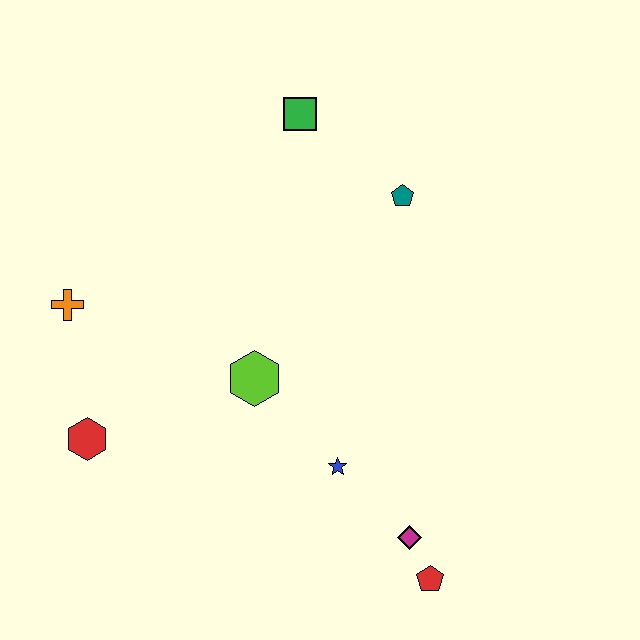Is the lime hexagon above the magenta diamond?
Yes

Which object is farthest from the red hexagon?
The teal pentagon is farthest from the red hexagon.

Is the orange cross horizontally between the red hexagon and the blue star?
No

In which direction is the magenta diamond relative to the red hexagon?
The magenta diamond is to the right of the red hexagon.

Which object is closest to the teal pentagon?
The green square is closest to the teal pentagon.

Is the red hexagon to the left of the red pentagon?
Yes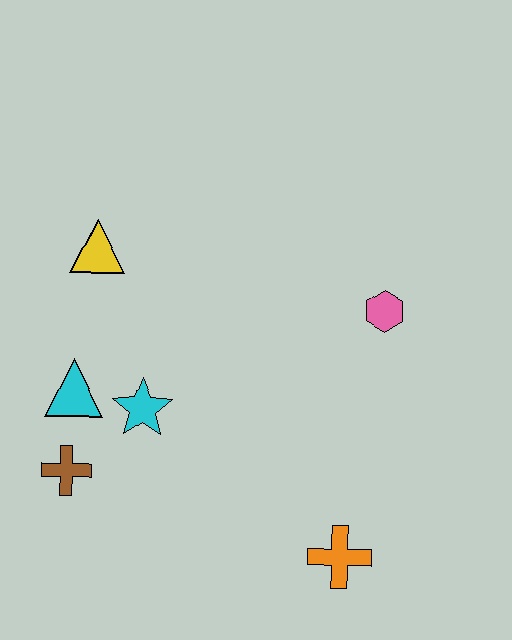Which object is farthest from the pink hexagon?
The brown cross is farthest from the pink hexagon.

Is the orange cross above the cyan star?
No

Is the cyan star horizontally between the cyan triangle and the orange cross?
Yes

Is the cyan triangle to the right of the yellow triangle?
No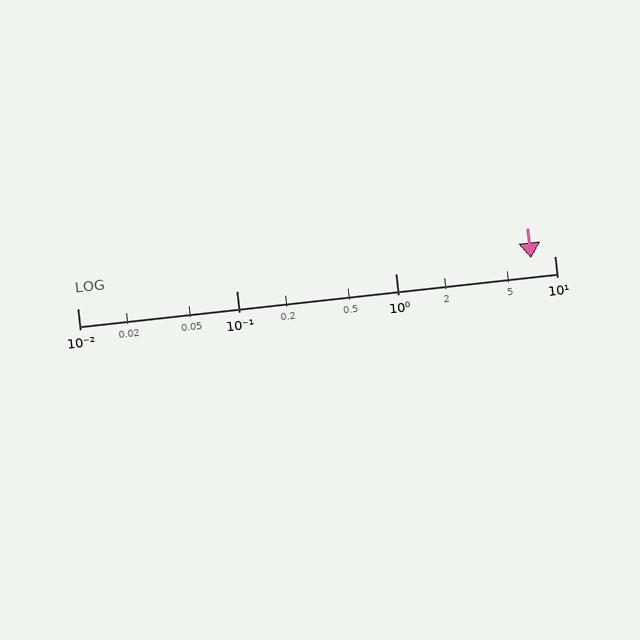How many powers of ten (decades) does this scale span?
The scale spans 3 decades, from 0.01 to 10.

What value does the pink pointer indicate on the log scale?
The pointer indicates approximately 7.1.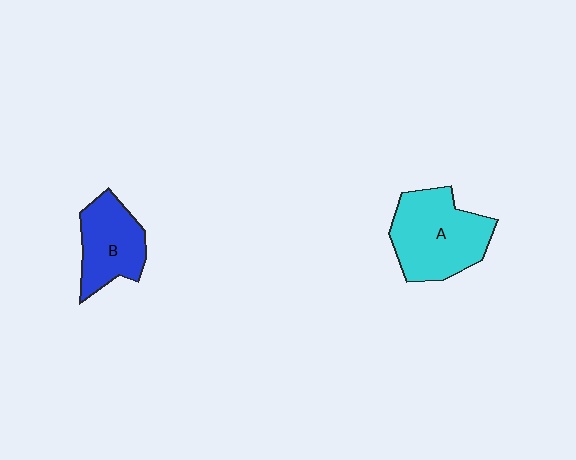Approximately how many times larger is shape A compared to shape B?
Approximately 1.4 times.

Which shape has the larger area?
Shape A (cyan).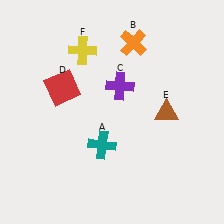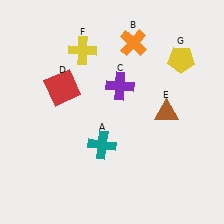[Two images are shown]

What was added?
A yellow pentagon (G) was added in Image 2.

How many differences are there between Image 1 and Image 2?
There is 1 difference between the two images.